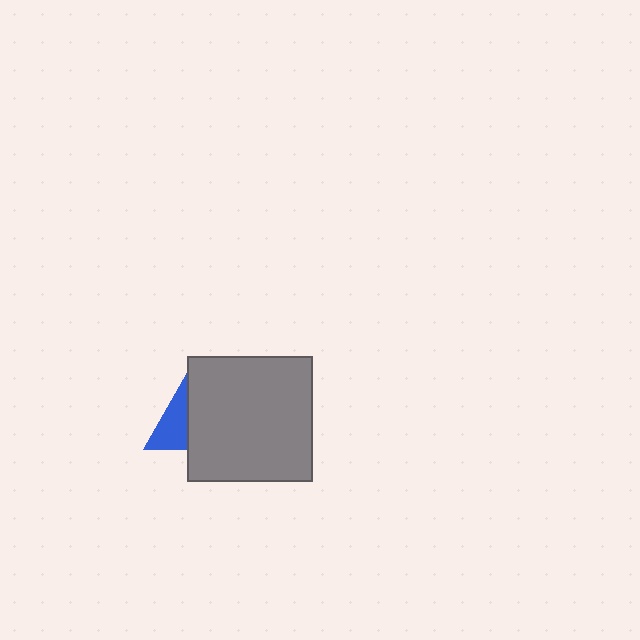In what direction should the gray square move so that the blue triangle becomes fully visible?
The gray square should move right. That is the shortest direction to clear the overlap and leave the blue triangle fully visible.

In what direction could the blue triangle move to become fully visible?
The blue triangle could move left. That would shift it out from behind the gray square entirely.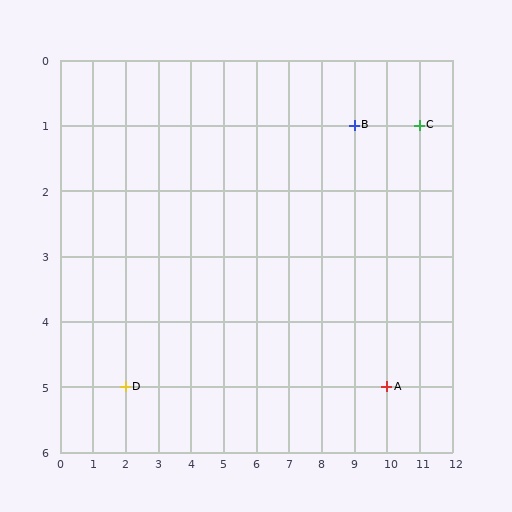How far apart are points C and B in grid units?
Points C and B are 2 columns apart.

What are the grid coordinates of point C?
Point C is at grid coordinates (11, 1).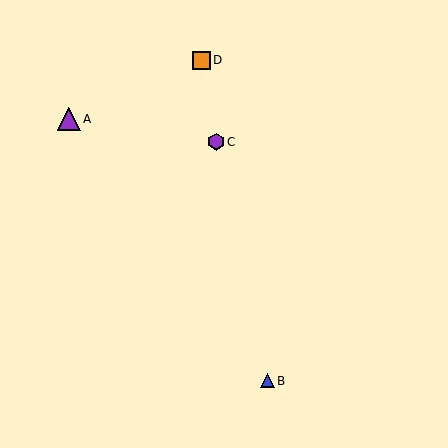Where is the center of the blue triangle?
The center of the blue triangle is at (267, 381).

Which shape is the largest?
The purple triangle (labeled A) is the largest.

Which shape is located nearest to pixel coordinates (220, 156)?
The purple hexagon (labeled C) at (216, 142) is nearest to that location.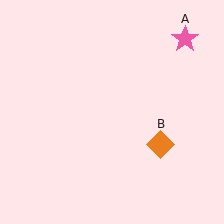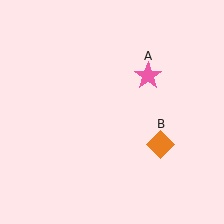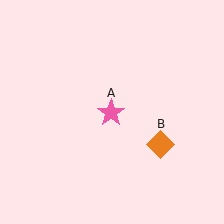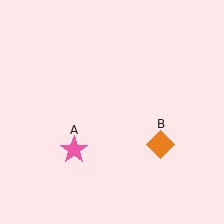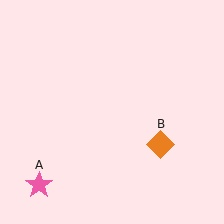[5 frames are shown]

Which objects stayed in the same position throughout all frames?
Orange diamond (object B) remained stationary.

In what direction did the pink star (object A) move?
The pink star (object A) moved down and to the left.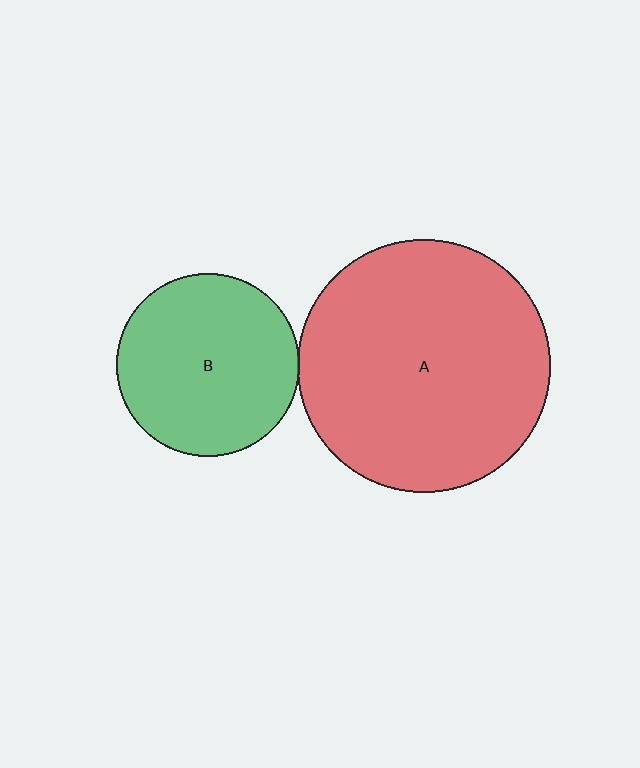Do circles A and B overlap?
Yes.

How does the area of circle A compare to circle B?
Approximately 1.9 times.